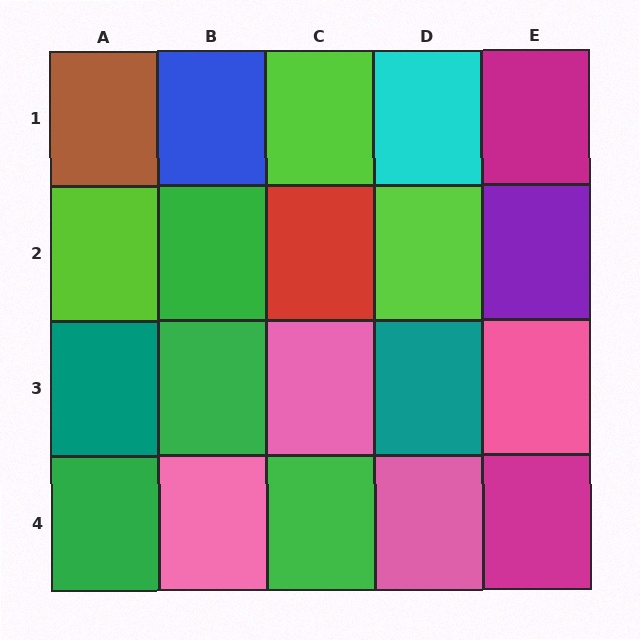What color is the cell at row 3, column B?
Green.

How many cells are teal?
2 cells are teal.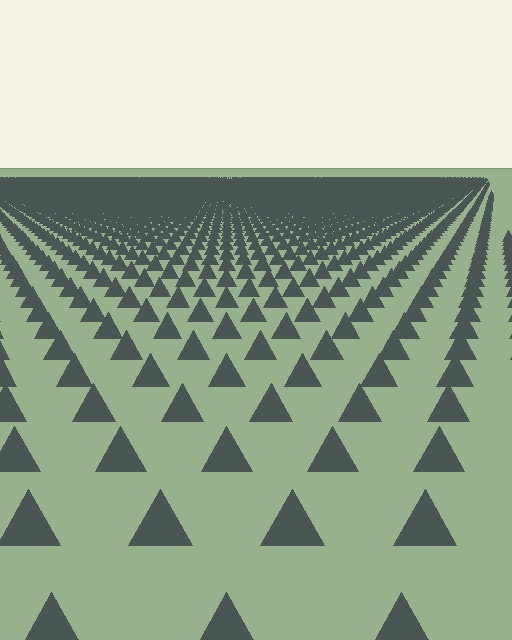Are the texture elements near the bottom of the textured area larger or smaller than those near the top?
Larger. Near the bottom, elements are closer to the viewer and appear at a bigger on-screen size.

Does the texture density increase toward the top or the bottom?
Density increases toward the top.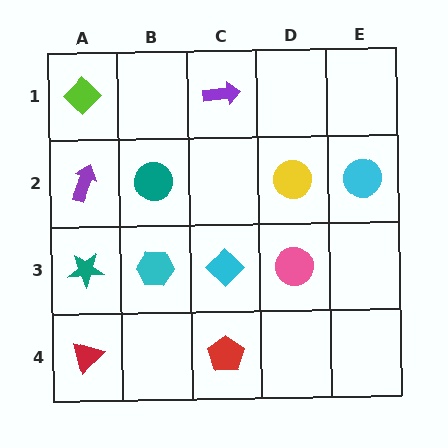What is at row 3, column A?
A teal star.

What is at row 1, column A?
A lime diamond.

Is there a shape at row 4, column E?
No, that cell is empty.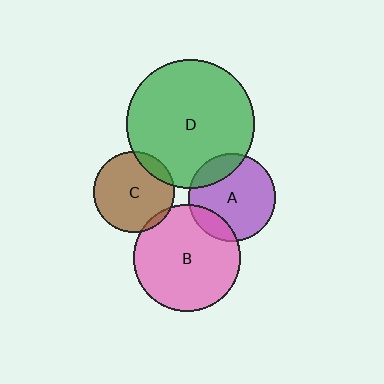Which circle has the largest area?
Circle D (green).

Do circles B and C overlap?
Yes.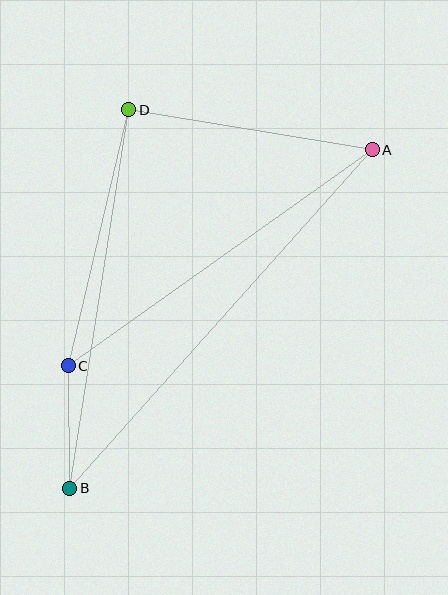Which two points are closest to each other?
Points B and C are closest to each other.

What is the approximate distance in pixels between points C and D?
The distance between C and D is approximately 263 pixels.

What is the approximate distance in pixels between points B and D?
The distance between B and D is approximately 383 pixels.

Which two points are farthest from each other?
Points A and B are farthest from each other.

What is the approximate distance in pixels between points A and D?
The distance between A and D is approximately 246 pixels.